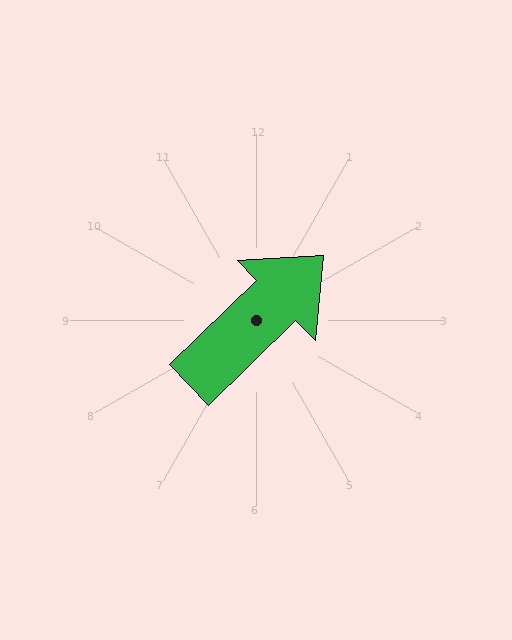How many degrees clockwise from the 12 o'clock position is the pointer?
Approximately 46 degrees.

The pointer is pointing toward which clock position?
Roughly 2 o'clock.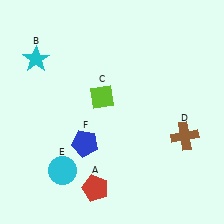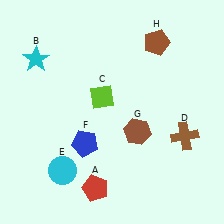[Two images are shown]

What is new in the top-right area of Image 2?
A brown pentagon (H) was added in the top-right area of Image 2.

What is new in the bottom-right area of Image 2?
A brown hexagon (G) was added in the bottom-right area of Image 2.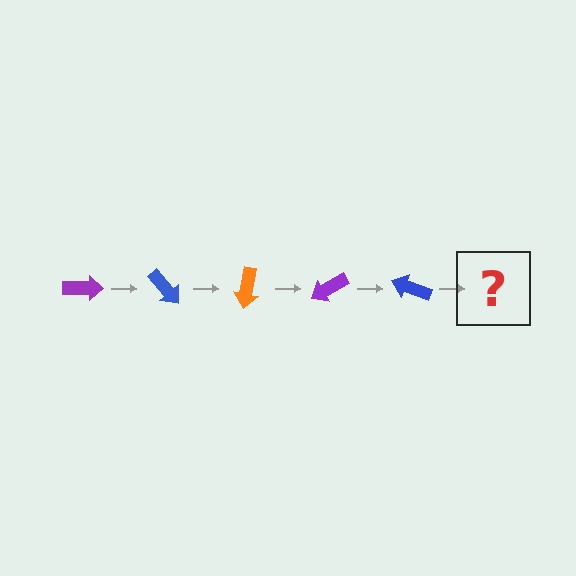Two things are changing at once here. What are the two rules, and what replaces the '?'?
The two rules are that it rotates 50 degrees each step and the color cycles through purple, blue, and orange. The '?' should be an orange arrow, rotated 250 degrees from the start.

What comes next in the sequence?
The next element should be an orange arrow, rotated 250 degrees from the start.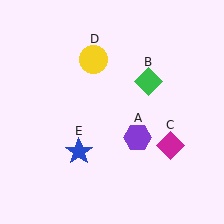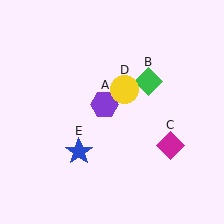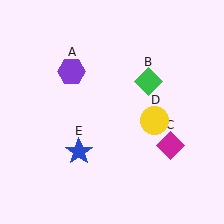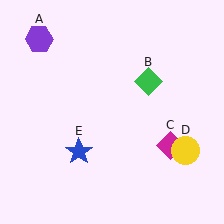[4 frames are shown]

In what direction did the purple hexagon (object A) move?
The purple hexagon (object A) moved up and to the left.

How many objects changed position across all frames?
2 objects changed position: purple hexagon (object A), yellow circle (object D).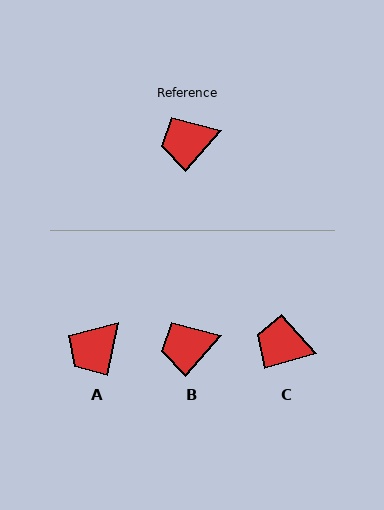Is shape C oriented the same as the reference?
No, it is off by about 33 degrees.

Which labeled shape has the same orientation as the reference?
B.